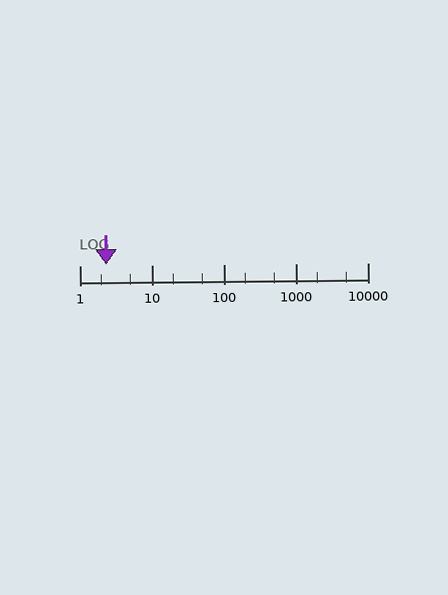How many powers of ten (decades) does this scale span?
The scale spans 4 decades, from 1 to 10000.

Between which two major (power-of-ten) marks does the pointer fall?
The pointer is between 1 and 10.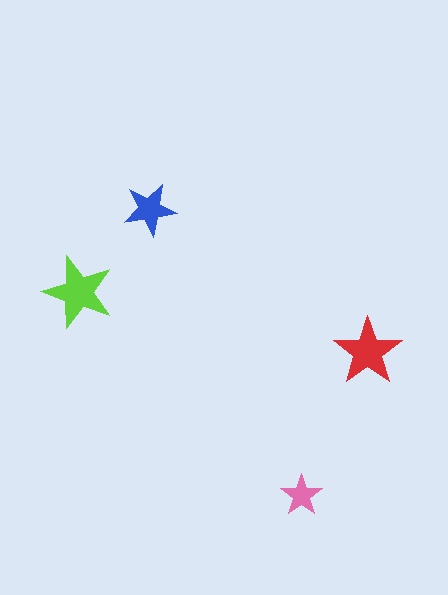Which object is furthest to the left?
The lime star is leftmost.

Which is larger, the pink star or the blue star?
The blue one.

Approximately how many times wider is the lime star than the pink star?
About 2 times wider.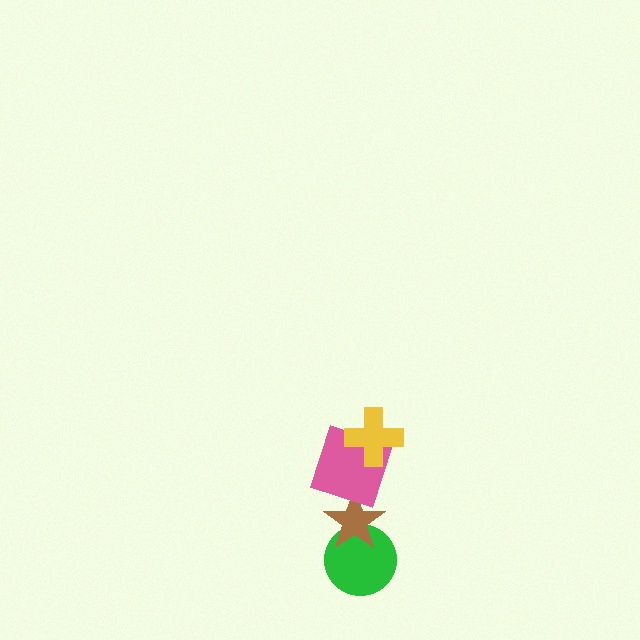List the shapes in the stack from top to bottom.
From top to bottom: the yellow cross, the pink square, the brown star, the green circle.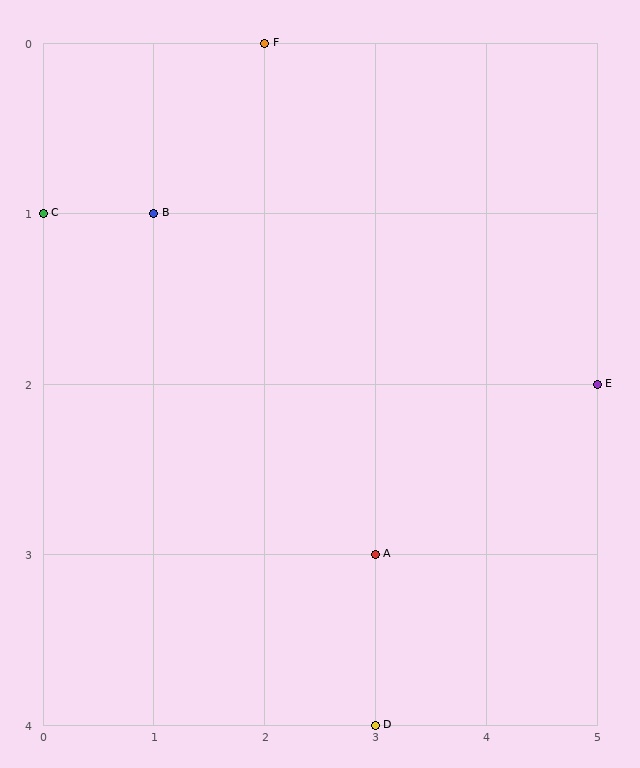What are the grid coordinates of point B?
Point B is at grid coordinates (1, 1).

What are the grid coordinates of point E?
Point E is at grid coordinates (5, 2).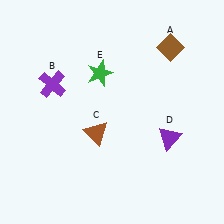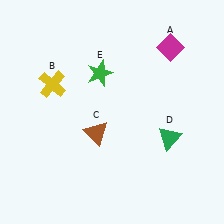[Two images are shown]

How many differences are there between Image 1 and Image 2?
There are 3 differences between the two images.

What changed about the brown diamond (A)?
In Image 1, A is brown. In Image 2, it changed to magenta.